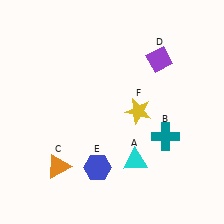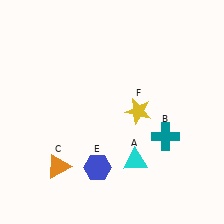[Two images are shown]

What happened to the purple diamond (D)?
The purple diamond (D) was removed in Image 2. It was in the top-right area of Image 1.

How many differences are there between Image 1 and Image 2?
There is 1 difference between the two images.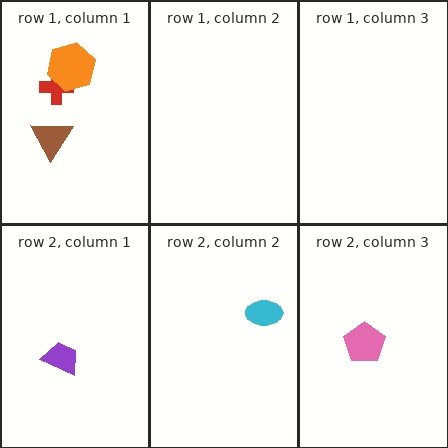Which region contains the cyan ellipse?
The row 2, column 2 region.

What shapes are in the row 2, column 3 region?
The pink pentagon.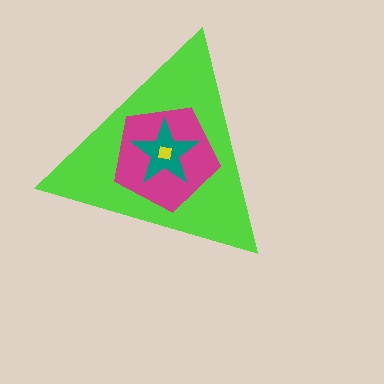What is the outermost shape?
The lime triangle.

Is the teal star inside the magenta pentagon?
Yes.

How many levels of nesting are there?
4.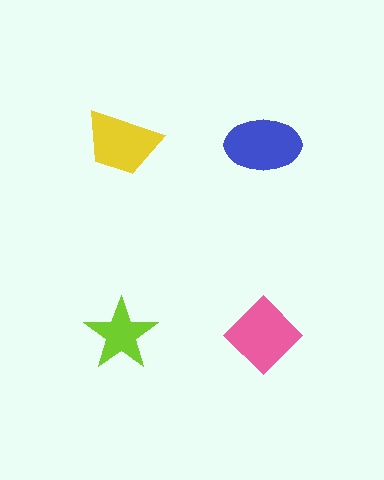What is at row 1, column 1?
A yellow trapezoid.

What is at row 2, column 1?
A lime star.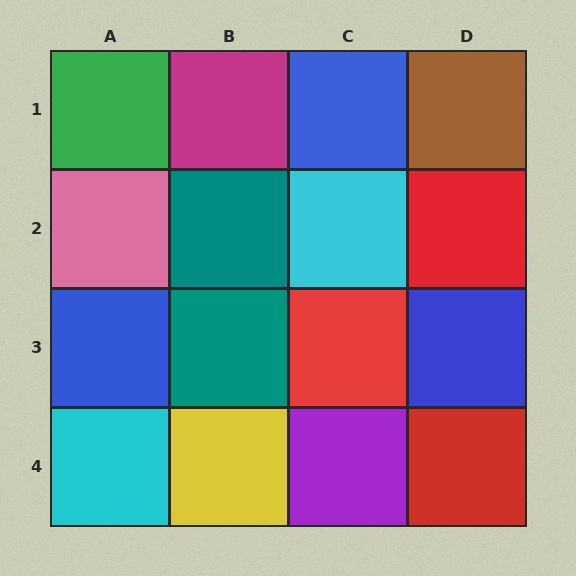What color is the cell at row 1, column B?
Magenta.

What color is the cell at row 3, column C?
Red.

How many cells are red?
3 cells are red.